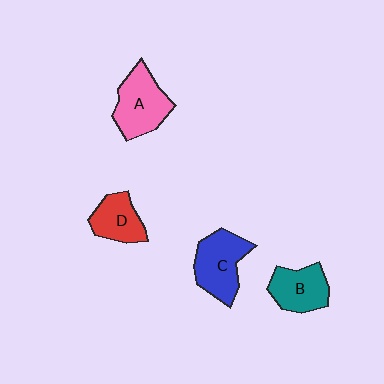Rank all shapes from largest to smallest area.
From largest to smallest: A (pink), C (blue), B (teal), D (red).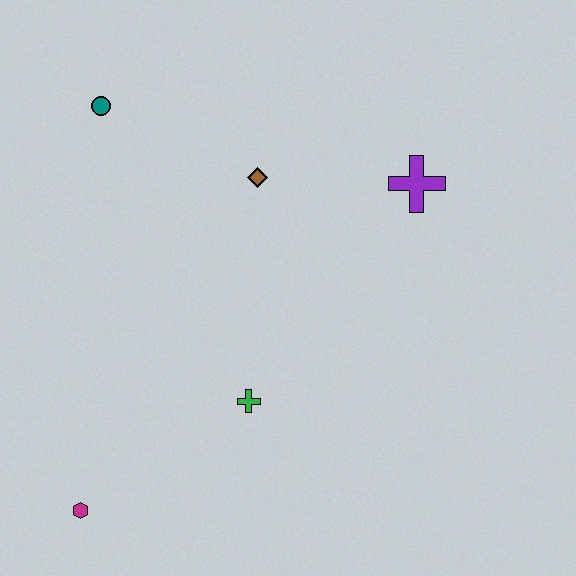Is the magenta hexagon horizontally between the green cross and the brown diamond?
No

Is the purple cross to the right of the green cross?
Yes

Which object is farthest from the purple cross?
The magenta hexagon is farthest from the purple cross.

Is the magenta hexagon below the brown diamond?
Yes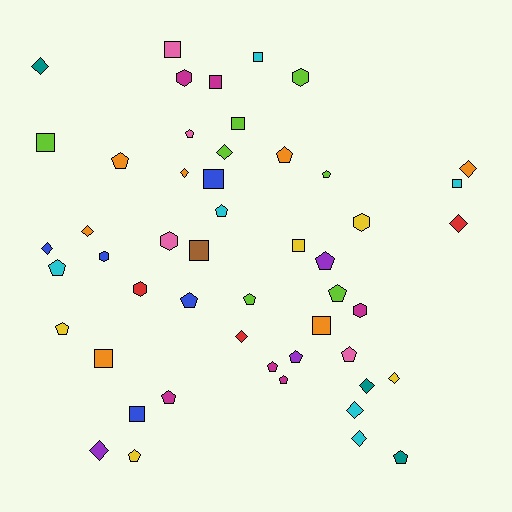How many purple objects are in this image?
There are 3 purple objects.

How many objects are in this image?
There are 50 objects.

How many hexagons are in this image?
There are 7 hexagons.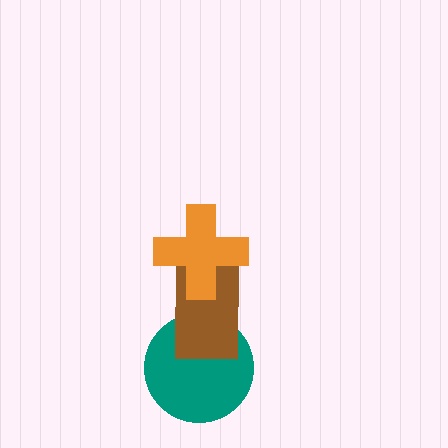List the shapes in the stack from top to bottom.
From top to bottom: the orange cross, the brown rectangle, the teal circle.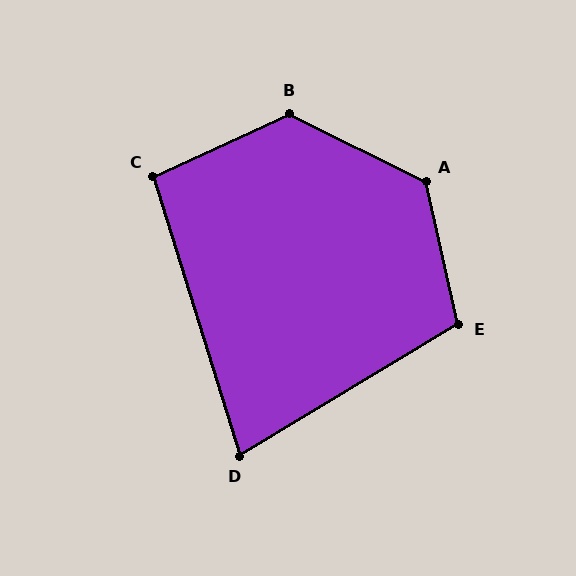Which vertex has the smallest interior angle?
D, at approximately 76 degrees.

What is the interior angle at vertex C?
Approximately 98 degrees (obtuse).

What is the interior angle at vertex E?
Approximately 108 degrees (obtuse).